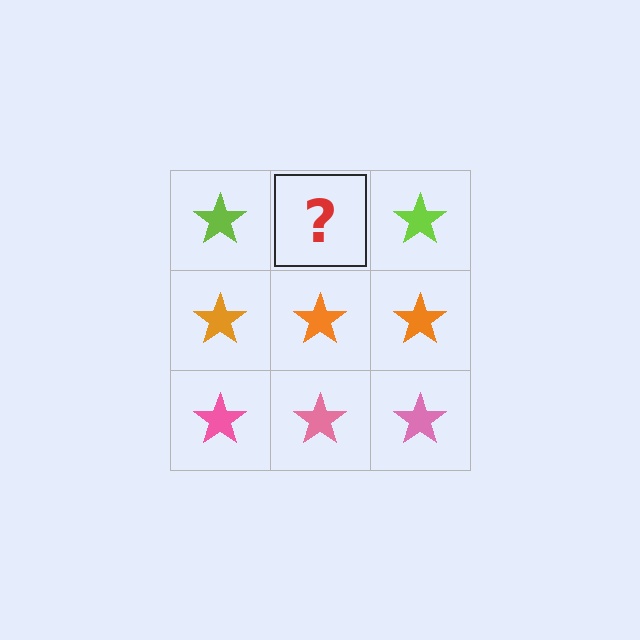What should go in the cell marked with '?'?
The missing cell should contain a lime star.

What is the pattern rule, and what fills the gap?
The rule is that each row has a consistent color. The gap should be filled with a lime star.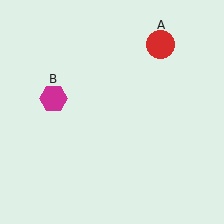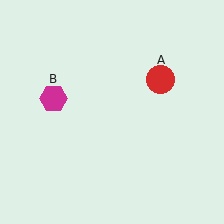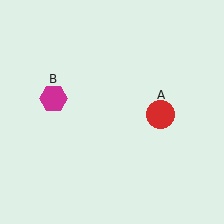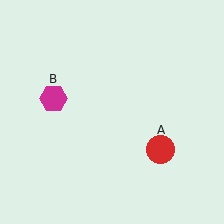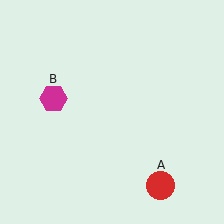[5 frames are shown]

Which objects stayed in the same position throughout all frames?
Magenta hexagon (object B) remained stationary.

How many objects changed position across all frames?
1 object changed position: red circle (object A).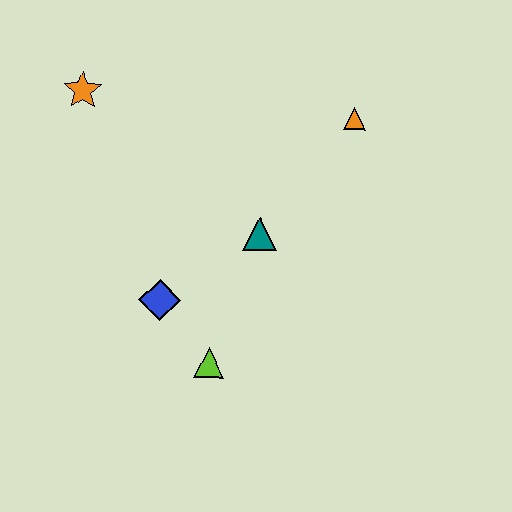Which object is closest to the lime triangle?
The blue diamond is closest to the lime triangle.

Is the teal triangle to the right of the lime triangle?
Yes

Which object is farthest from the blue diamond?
The orange triangle is farthest from the blue diamond.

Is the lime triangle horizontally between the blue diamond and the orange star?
No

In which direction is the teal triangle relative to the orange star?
The teal triangle is to the right of the orange star.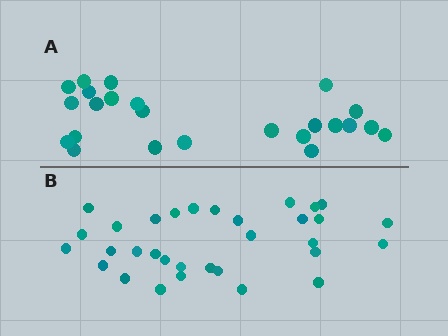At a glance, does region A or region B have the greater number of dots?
Region B (the bottom region) has more dots.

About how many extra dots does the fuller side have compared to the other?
Region B has roughly 8 or so more dots than region A.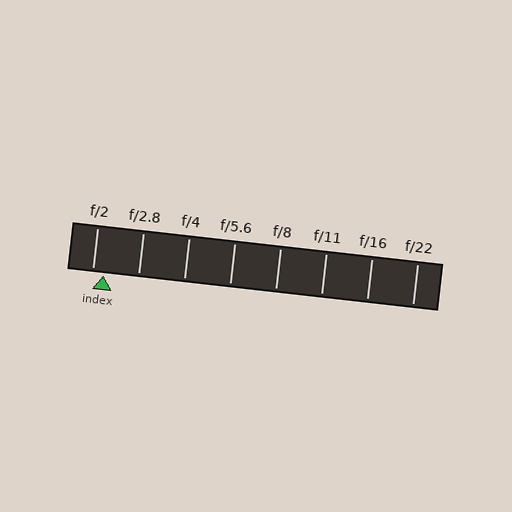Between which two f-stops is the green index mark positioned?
The index mark is between f/2 and f/2.8.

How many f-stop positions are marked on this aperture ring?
There are 8 f-stop positions marked.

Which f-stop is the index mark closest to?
The index mark is closest to f/2.